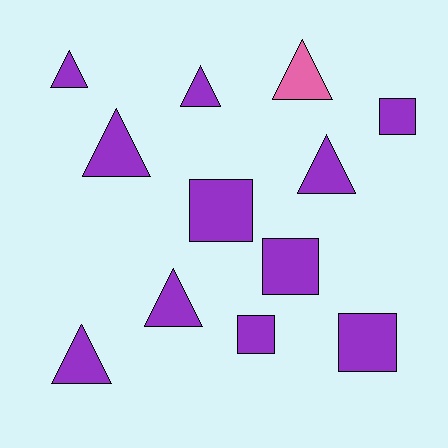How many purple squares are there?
There are 5 purple squares.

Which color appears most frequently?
Purple, with 11 objects.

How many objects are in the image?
There are 12 objects.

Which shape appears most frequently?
Triangle, with 7 objects.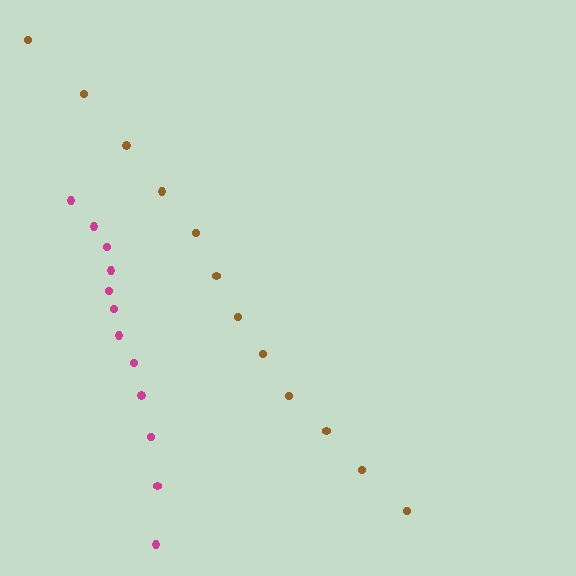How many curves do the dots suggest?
There are 2 distinct paths.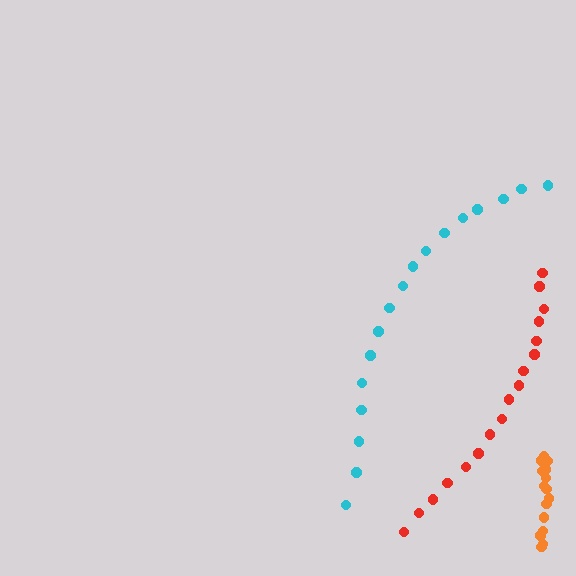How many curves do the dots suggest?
There are 3 distinct paths.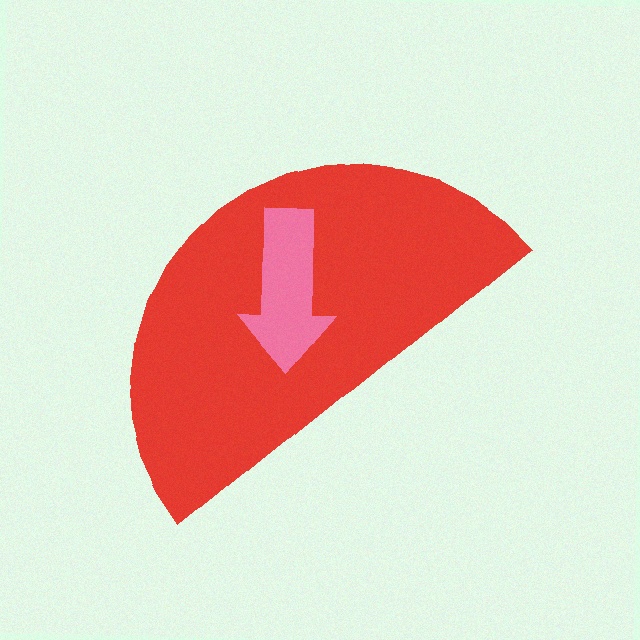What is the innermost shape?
The pink arrow.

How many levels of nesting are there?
2.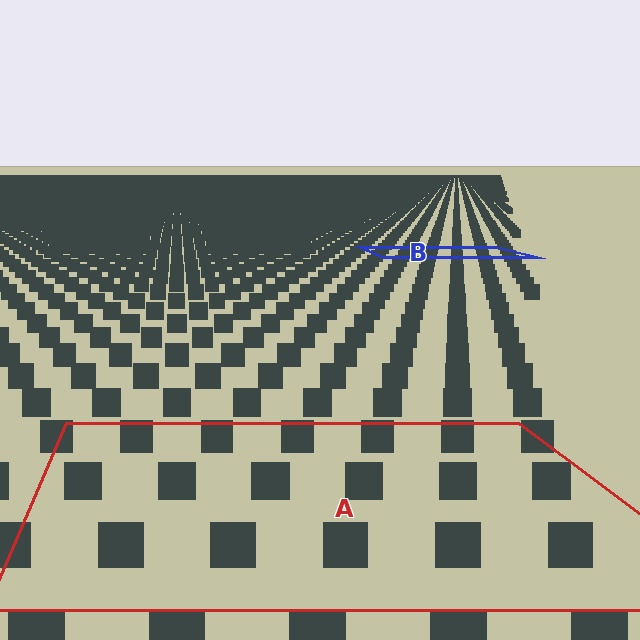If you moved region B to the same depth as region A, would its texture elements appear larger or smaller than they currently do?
They would appear larger. At a closer depth, the same texture elements are projected at a bigger on-screen size.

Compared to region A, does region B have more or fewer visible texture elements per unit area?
Region B has more texture elements per unit area — they are packed more densely because it is farther away.